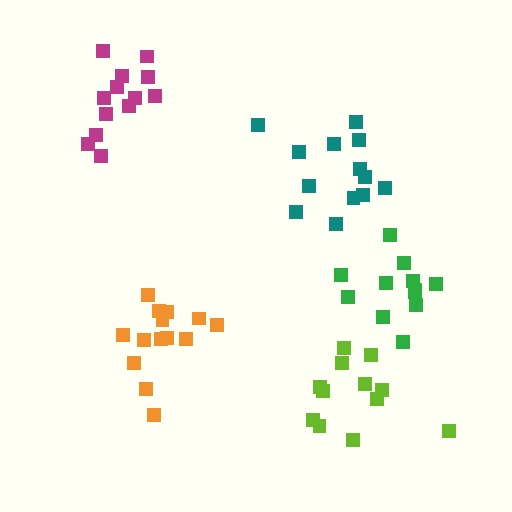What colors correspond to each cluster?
The clusters are colored: green, magenta, orange, teal, lime.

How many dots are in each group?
Group 1: 12 dots, Group 2: 13 dots, Group 3: 14 dots, Group 4: 13 dots, Group 5: 12 dots (64 total).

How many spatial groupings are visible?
There are 5 spatial groupings.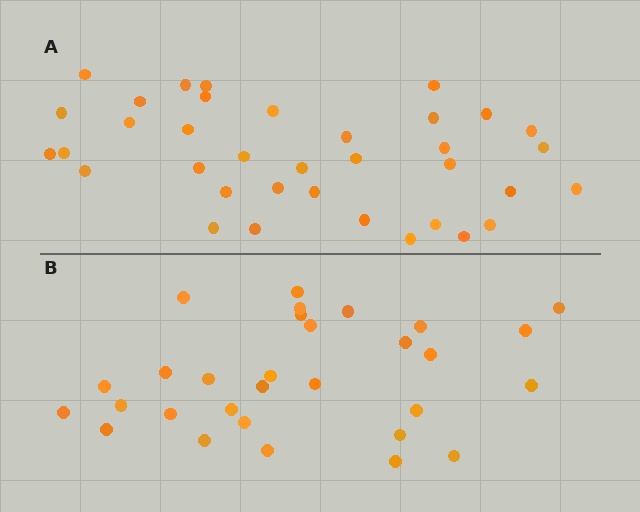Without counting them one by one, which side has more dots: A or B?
Region A (the top region) has more dots.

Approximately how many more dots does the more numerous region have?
Region A has about 6 more dots than region B.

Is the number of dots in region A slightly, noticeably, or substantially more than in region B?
Region A has only slightly more — the two regions are fairly close. The ratio is roughly 1.2 to 1.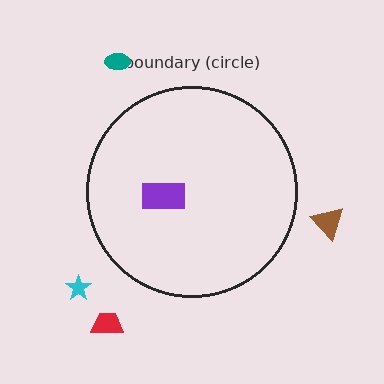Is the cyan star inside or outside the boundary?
Outside.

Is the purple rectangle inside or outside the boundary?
Inside.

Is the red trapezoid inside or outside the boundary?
Outside.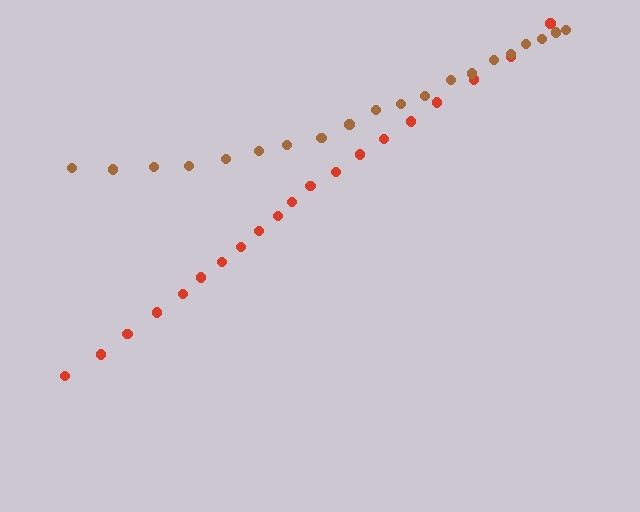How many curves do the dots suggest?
There are 2 distinct paths.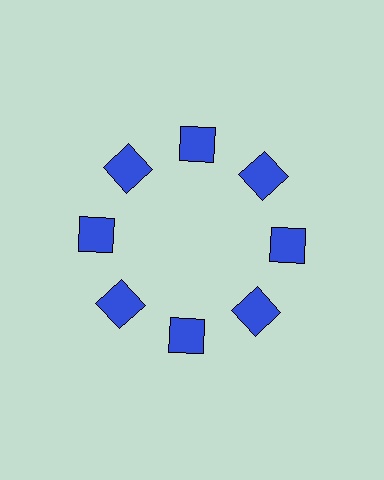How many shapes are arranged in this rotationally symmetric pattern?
There are 8 shapes, arranged in 8 groups of 1.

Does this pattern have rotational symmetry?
Yes, this pattern has 8-fold rotational symmetry. It looks the same after rotating 45 degrees around the center.